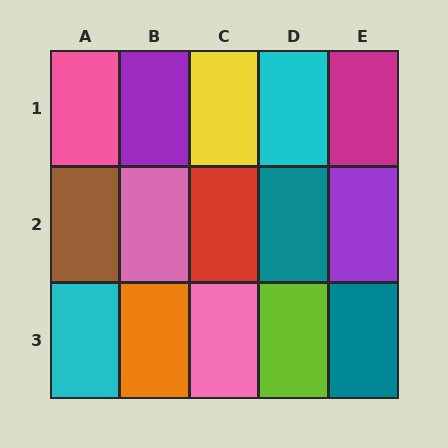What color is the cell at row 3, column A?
Cyan.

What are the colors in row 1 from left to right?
Pink, purple, yellow, cyan, magenta.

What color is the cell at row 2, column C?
Red.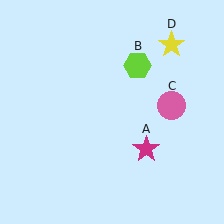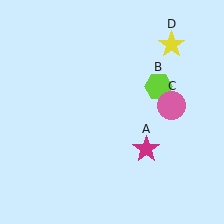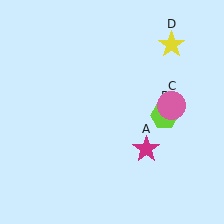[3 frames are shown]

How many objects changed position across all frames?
1 object changed position: lime hexagon (object B).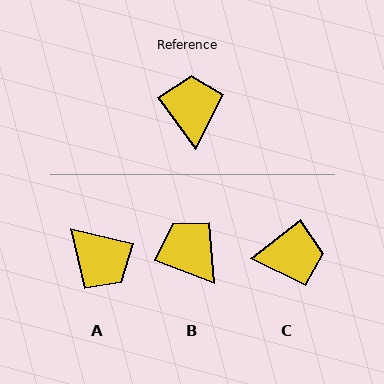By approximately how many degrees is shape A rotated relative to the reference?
Approximately 140 degrees clockwise.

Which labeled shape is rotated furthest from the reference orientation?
A, about 140 degrees away.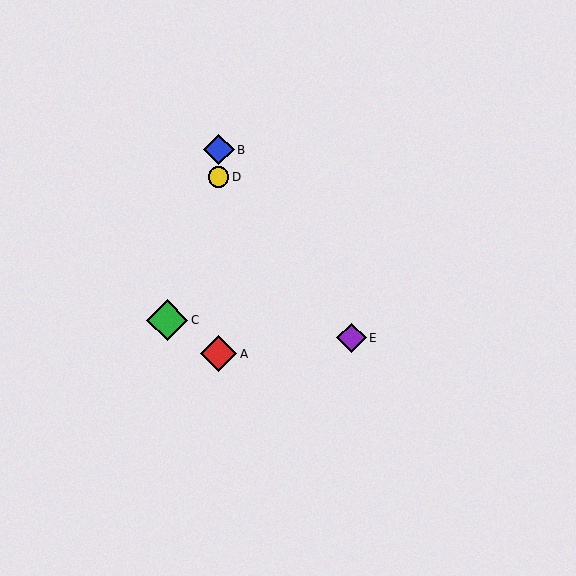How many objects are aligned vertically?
3 objects (A, B, D) are aligned vertically.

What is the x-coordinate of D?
Object D is at x≈219.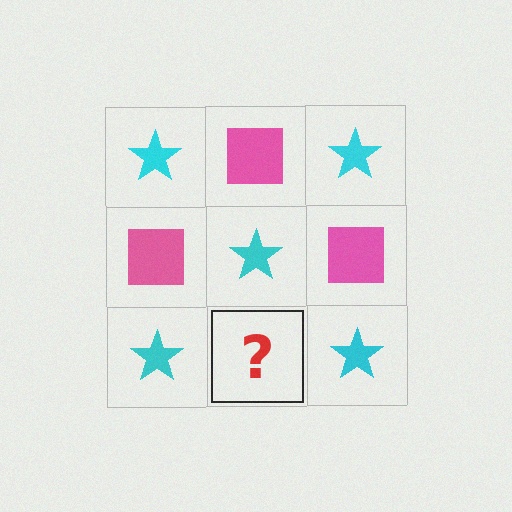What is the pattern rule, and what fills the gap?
The rule is that it alternates cyan star and pink square in a checkerboard pattern. The gap should be filled with a pink square.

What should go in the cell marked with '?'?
The missing cell should contain a pink square.